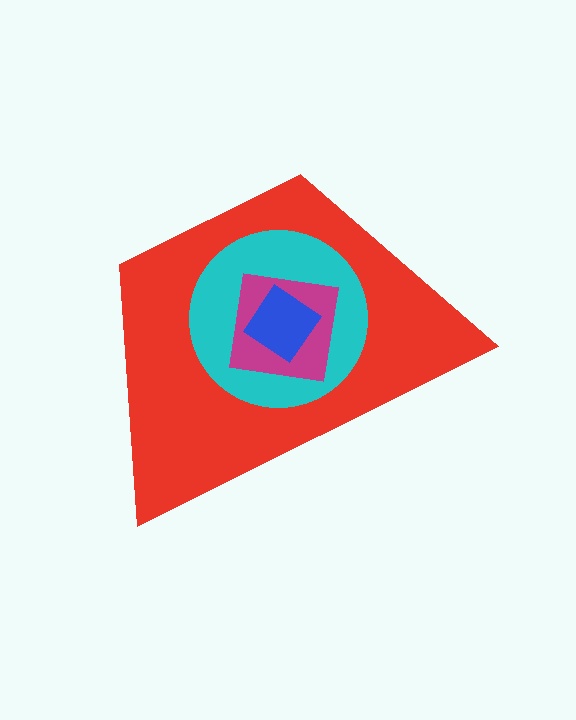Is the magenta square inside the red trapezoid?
Yes.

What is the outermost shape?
The red trapezoid.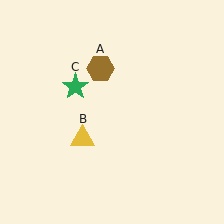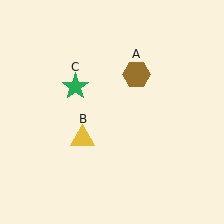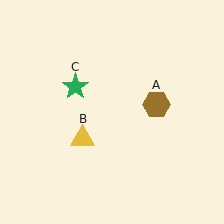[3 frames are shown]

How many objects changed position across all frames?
1 object changed position: brown hexagon (object A).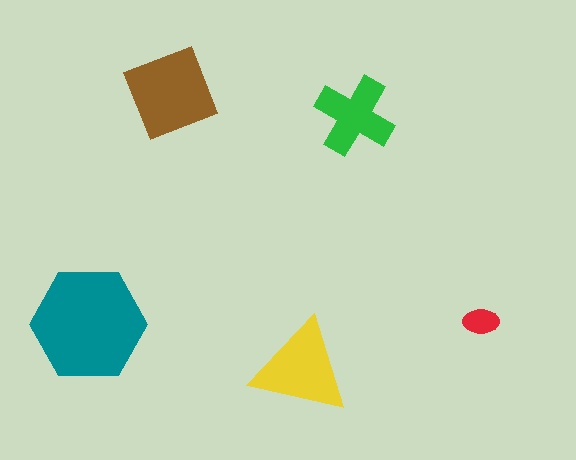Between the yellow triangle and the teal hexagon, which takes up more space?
The teal hexagon.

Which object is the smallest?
The red ellipse.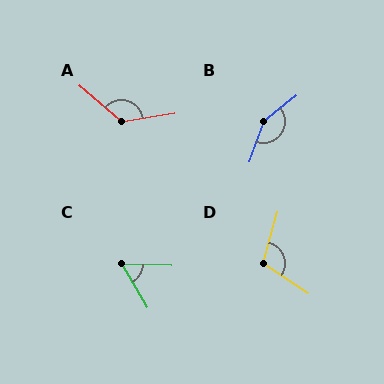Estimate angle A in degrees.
Approximately 131 degrees.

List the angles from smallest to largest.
C (57°), D (108°), A (131°), B (149°).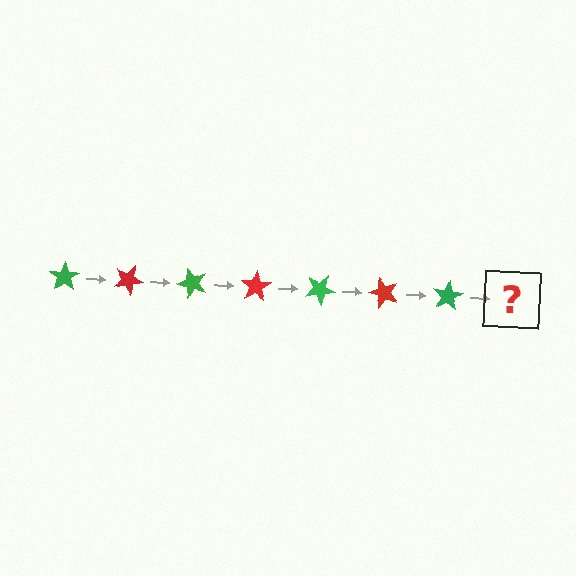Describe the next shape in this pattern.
It should be a red star, rotated 175 degrees from the start.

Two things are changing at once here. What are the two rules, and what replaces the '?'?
The two rules are that it rotates 25 degrees each step and the color cycles through green and red. The '?' should be a red star, rotated 175 degrees from the start.